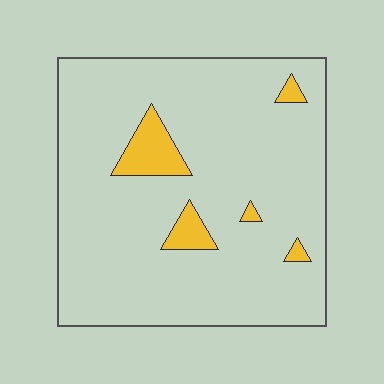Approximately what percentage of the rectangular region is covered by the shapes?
Approximately 10%.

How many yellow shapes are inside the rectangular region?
5.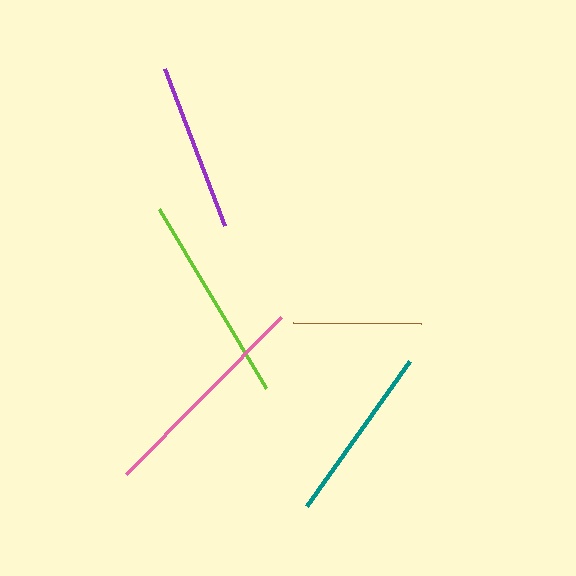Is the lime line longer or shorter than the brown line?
The lime line is longer than the brown line.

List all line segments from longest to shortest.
From longest to shortest: pink, lime, teal, purple, brown.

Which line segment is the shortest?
The brown line is the shortest at approximately 129 pixels.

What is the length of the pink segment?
The pink segment is approximately 221 pixels long.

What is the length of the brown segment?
The brown segment is approximately 129 pixels long.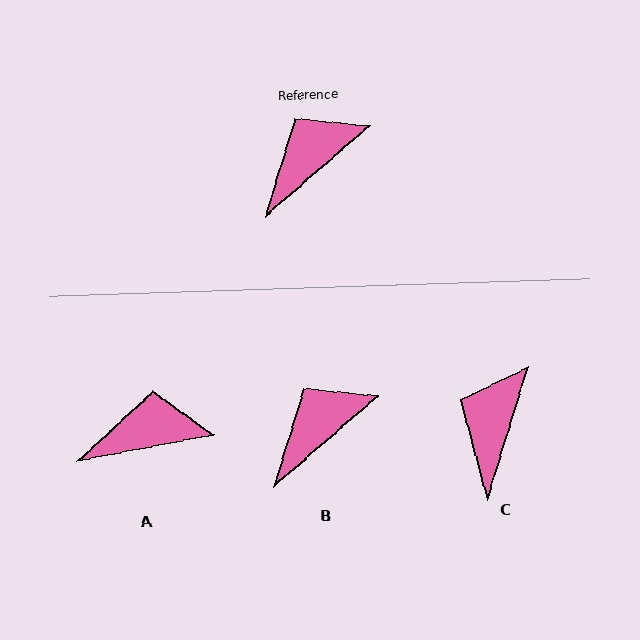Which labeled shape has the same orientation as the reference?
B.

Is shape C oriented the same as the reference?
No, it is off by about 32 degrees.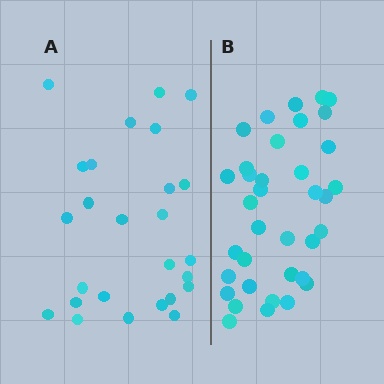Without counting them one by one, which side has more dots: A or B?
Region B (the right region) has more dots.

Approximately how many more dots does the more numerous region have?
Region B has roughly 10 or so more dots than region A.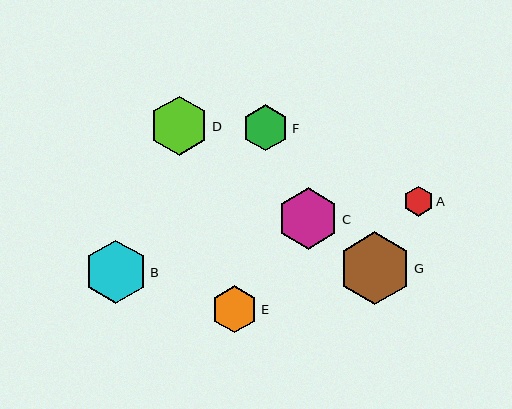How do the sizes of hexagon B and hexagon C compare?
Hexagon B and hexagon C are approximately the same size.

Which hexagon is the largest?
Hexagon G is the largest with a size of approximately 73 pixels.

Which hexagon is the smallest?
Hexagon A is the smallest with a size of approximately 30 pixels.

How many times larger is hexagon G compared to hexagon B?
Hexagon G is approximately 1.2 times the size of hexagon B.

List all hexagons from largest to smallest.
From largest to smallest: G, B, C, D, E, F, A.